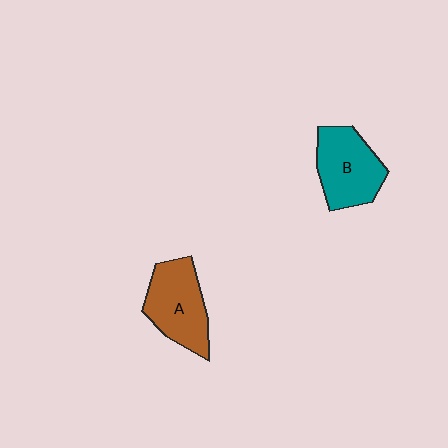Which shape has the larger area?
Shape A (brown).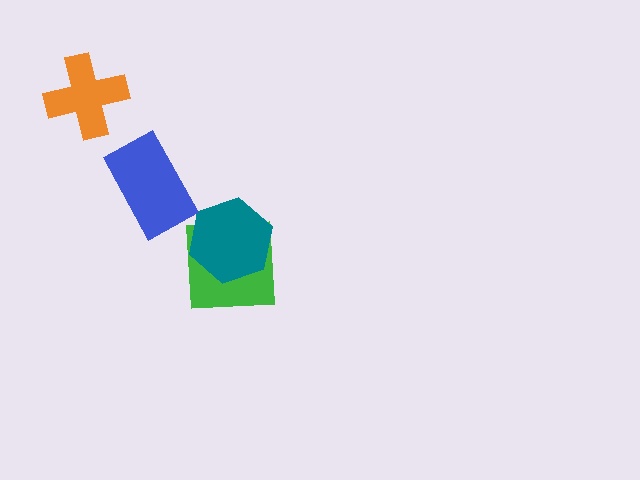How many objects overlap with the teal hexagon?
1 object overlaps with the teal hexagon.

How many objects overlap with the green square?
1 object overlaps with the green square.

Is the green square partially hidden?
Yes, it is partially covered by another shape.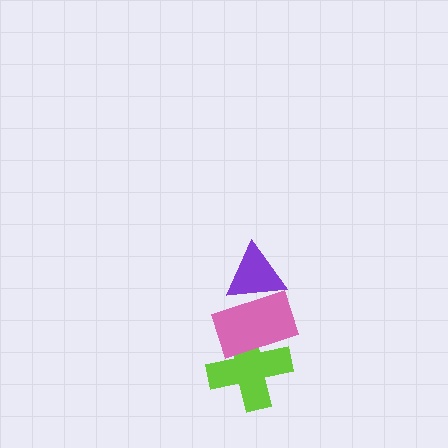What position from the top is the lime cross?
The lime cross is 3rd from the top.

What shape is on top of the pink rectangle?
The purple triangle is on top of the pink rectangle.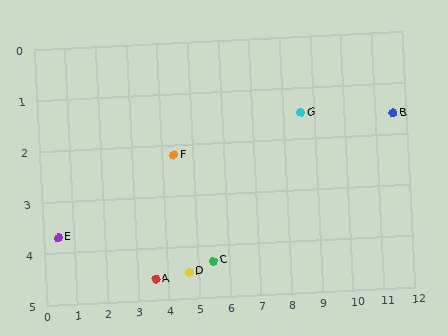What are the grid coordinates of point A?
Point A is at approximately (3.6, 4.6).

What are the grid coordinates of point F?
Point F is at approximately (4.4, 2.2).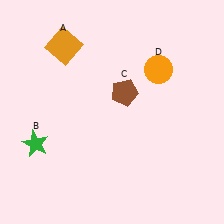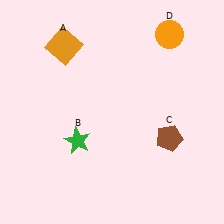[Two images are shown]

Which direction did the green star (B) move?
The green star (B) moved right.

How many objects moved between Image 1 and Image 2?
3 objects moved between the two images.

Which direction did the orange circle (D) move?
The orange circle (D) moved up.